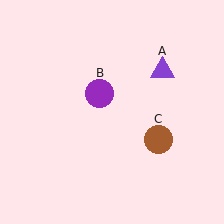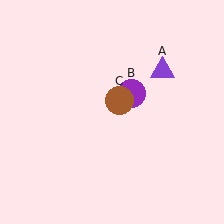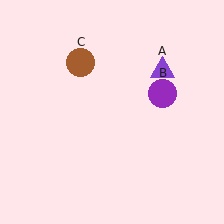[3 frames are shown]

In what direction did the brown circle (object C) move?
The brown circle (object C) moved up and to the left.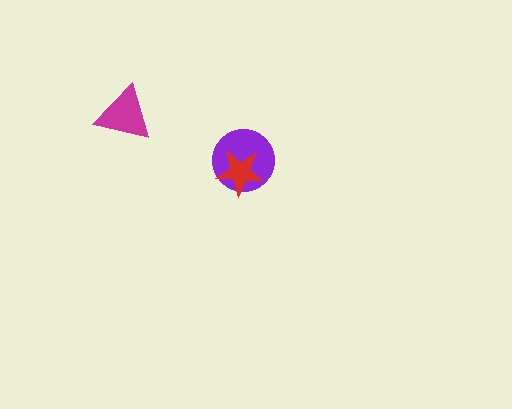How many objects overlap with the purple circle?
1 object overlaps with the purple circle.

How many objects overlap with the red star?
1 object overlaps with the red star.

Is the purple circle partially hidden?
Yes, it is partially covered by another shape.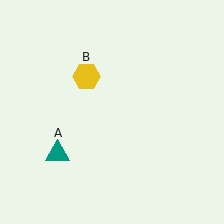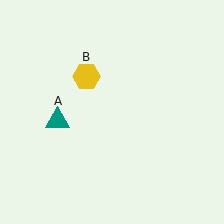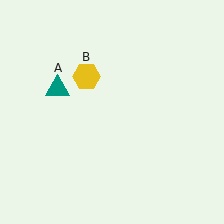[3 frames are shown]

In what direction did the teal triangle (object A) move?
The teal triangle (object A) moved up.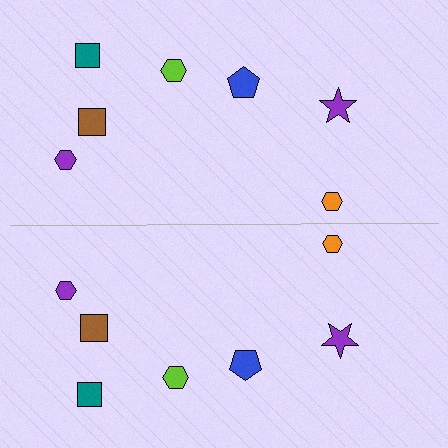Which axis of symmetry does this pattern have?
The pattern has a horizontal axis of symmetry running through the center of the image.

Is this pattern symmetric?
Yes, this pattern has bilateral (reflection) symmetry.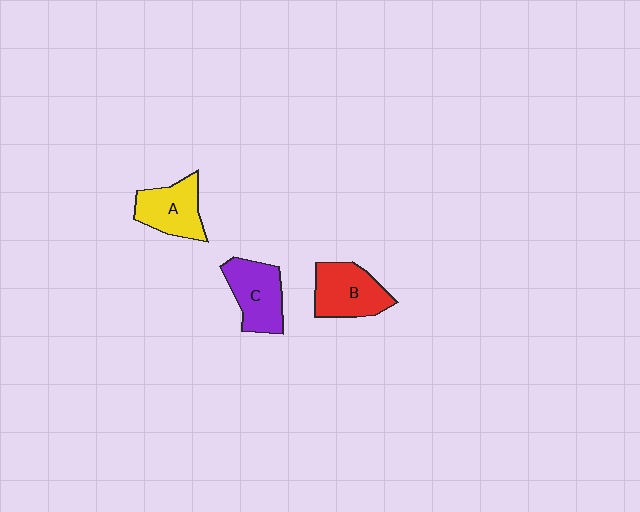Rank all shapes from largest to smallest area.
From largest to smallest: B (red), C (purple), A (yellow).